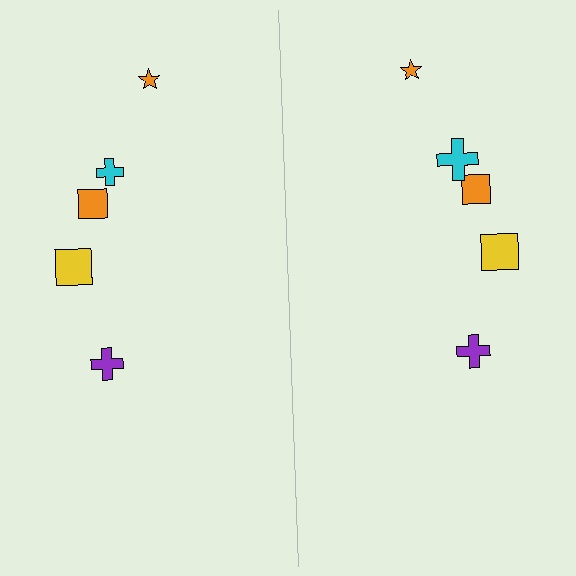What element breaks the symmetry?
The cyan cross on the right side has a different size than its mirror counterpart.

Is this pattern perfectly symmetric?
No, the pattern is not perfectly symmetric. The cyan cross on the right side has a different size than its mirror counterpart.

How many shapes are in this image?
There are 10 shapes in this image.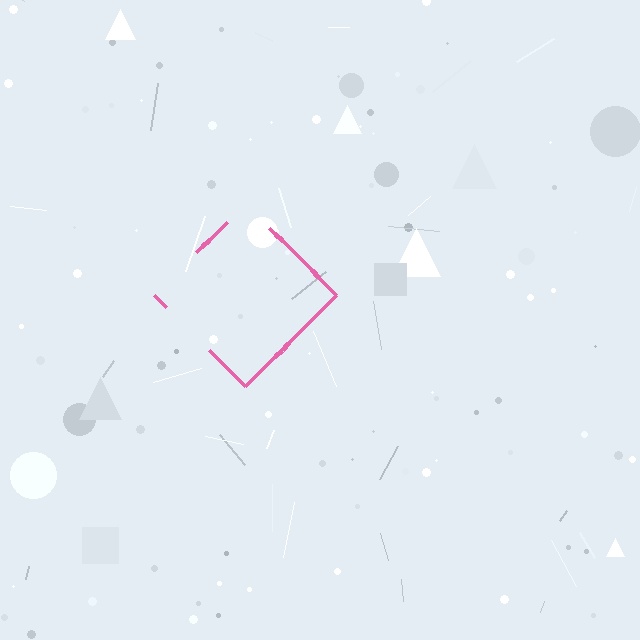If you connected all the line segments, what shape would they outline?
They would outline a diamond.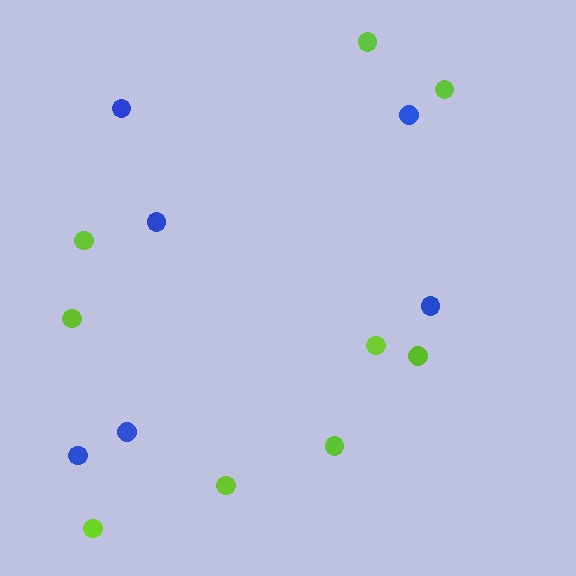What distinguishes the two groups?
There are 2 groups: one group of lime circles (9) and one group of blue circles (6).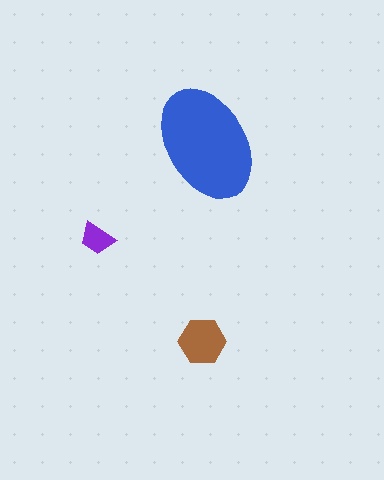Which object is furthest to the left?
The purple trapezoid is leftmost.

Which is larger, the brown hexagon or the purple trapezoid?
The brown hexagon.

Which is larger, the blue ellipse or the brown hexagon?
The blue ellipse.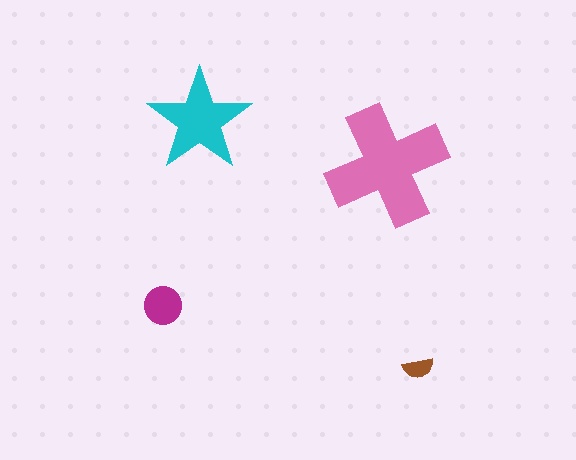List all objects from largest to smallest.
The pink cross, the cyan star, the magenta circle, the brown semicircle.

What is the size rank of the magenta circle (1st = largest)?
3rd.